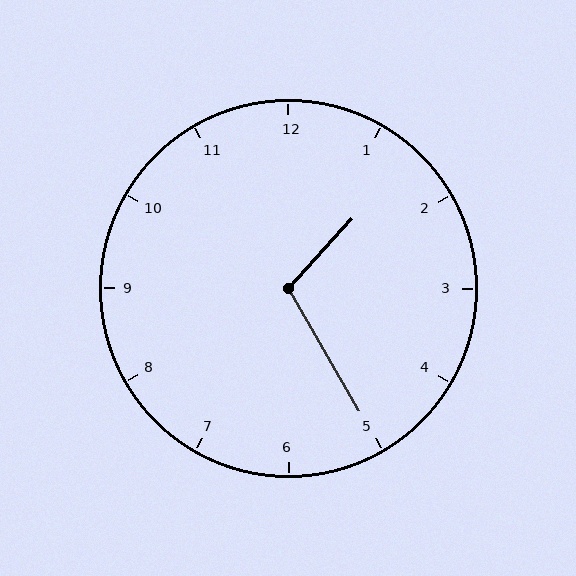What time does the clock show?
1:25.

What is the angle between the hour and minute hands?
Approximately 108 degrees.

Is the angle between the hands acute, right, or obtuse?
It is obtuse.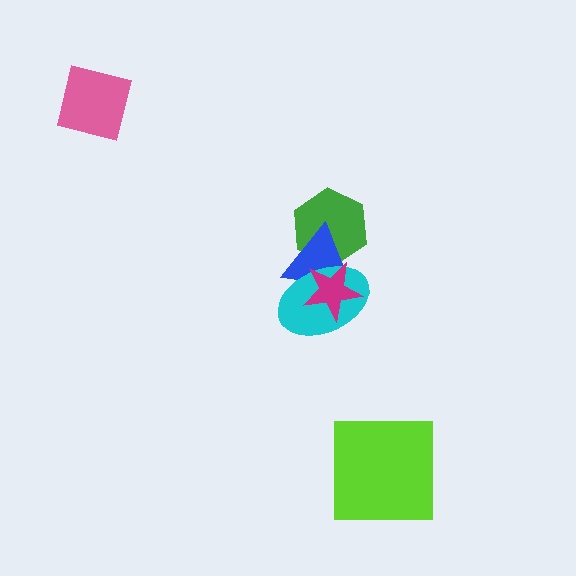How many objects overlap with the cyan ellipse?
3 objects overlap with the cyan ellipse.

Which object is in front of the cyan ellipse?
The magenta star is in front of the cyan ellipse.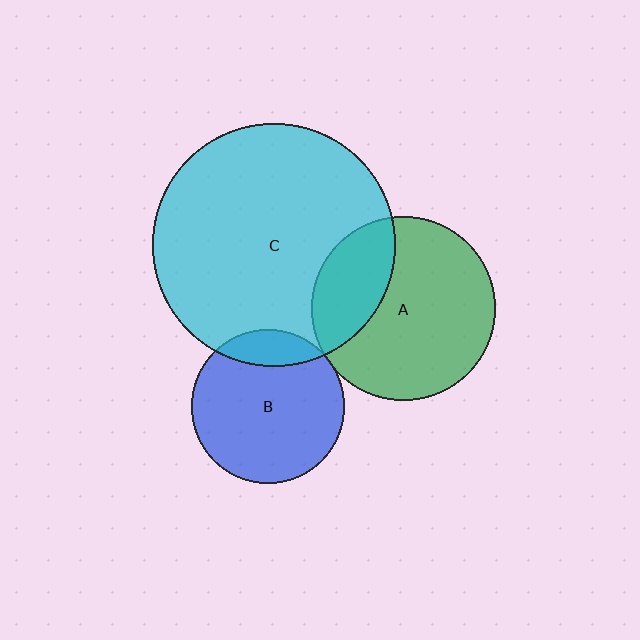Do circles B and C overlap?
Yes.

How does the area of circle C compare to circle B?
Approximately 2.5 times.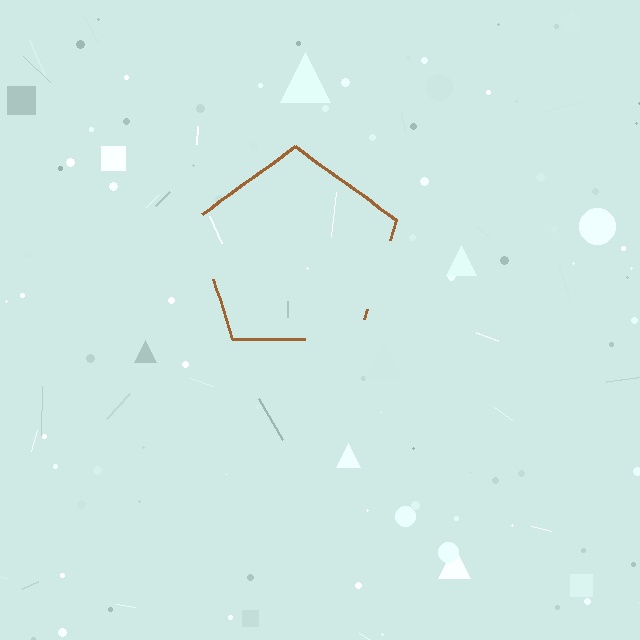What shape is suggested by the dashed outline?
The dashed outline suggests a pentagon.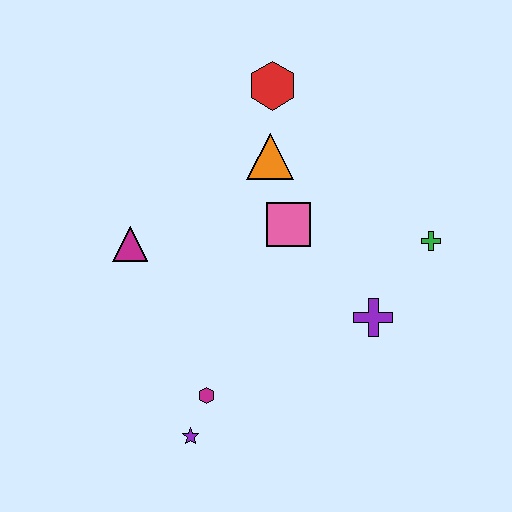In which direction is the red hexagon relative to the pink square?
The red hexagon is above the pink square.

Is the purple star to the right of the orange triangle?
No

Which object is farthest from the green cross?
The purple star is farthest from the green cross.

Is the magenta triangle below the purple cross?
No